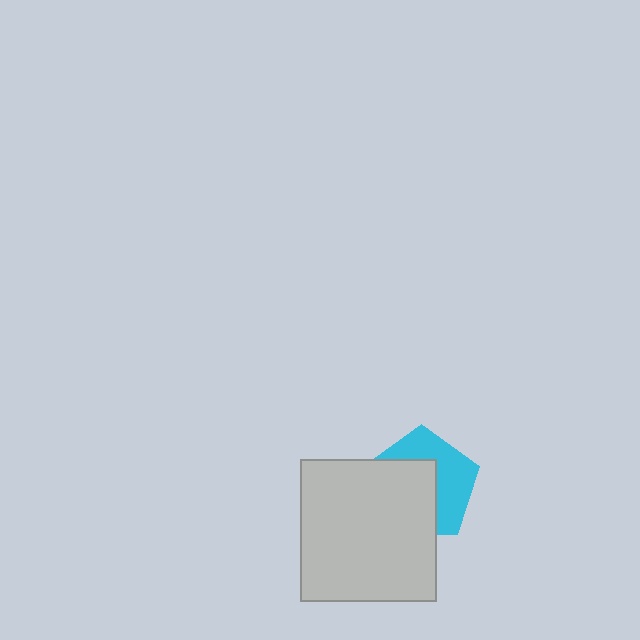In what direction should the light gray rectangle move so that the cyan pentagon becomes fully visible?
The light gray rectangle should move toward the lower-left. That is the shortest direction to clear the overlap and leave the cyan pentagon fully visible.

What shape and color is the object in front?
The object in front is a light gray rectangle.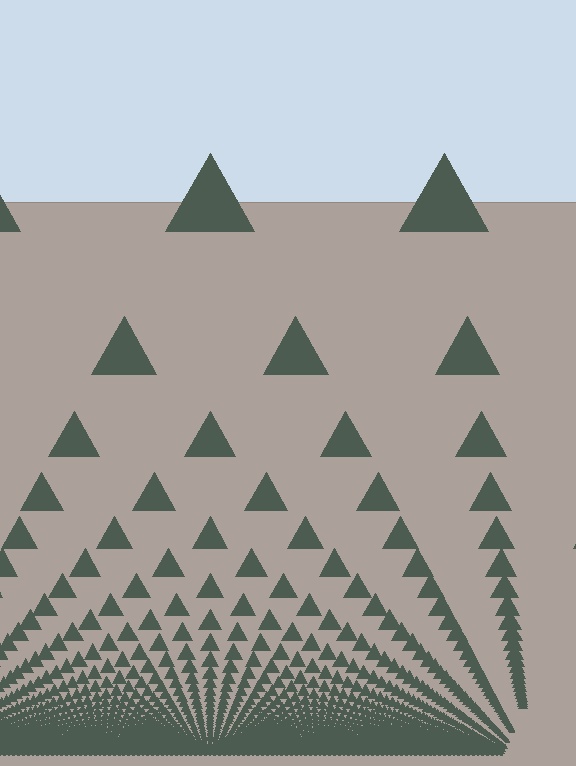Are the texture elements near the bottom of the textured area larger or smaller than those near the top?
Smaller. The gradient is inverted — elements near the bottom are smaller and denser.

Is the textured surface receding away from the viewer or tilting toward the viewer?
The surface appears to tilt toward the viewer. Texture elements get larger and sparser toward the top.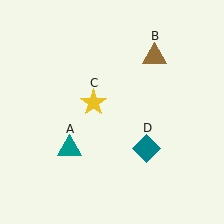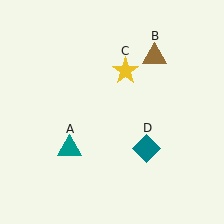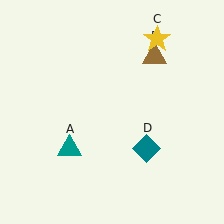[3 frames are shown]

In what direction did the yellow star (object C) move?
The yellow star (object C) moved up and to the right.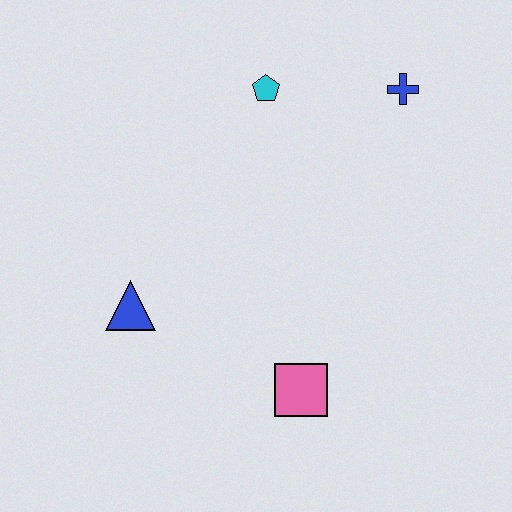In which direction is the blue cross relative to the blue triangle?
The blue cross is to the right of the blue triangle.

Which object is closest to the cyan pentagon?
The blue cross is closest to the cyan pentagon.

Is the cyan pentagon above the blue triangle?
Yes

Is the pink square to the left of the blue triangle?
No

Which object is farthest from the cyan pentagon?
The pink square is farthest from the cyan pentagon.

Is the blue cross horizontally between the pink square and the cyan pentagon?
No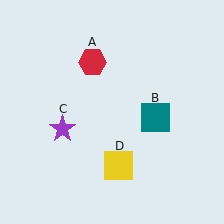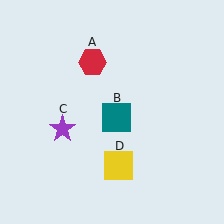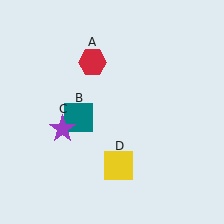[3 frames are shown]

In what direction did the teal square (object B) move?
The teal square (object B) moved left.